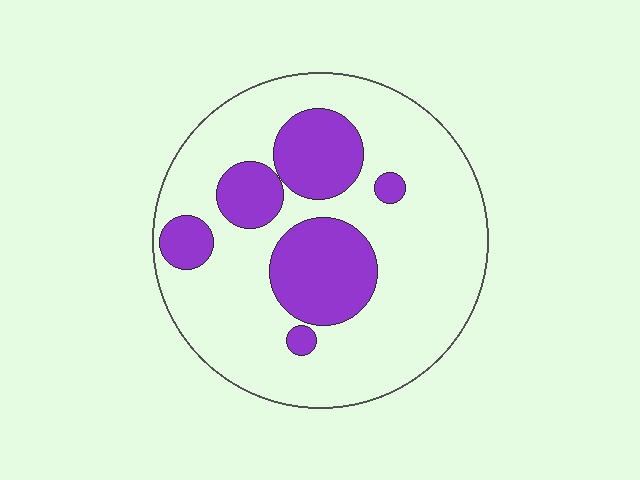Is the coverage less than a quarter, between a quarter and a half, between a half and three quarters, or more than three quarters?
Between a quarter and a half.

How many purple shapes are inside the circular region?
6.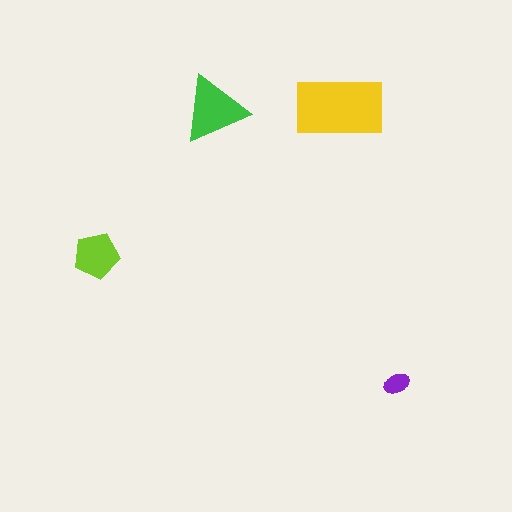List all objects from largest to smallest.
The yellow rectangle, the green triangle, the lime pentagon, the purple ellipse.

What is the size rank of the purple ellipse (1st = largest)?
4th.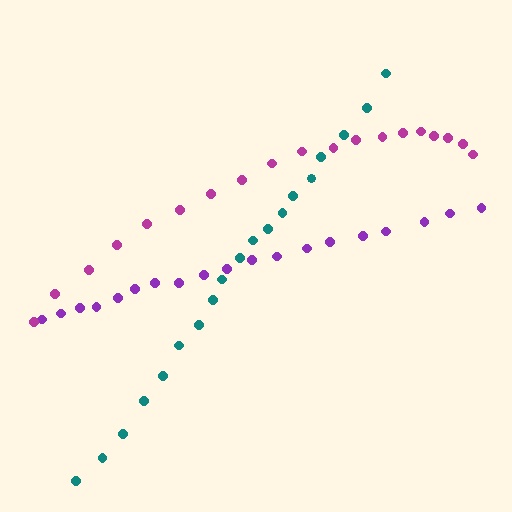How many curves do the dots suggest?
There are 3 distinct paths.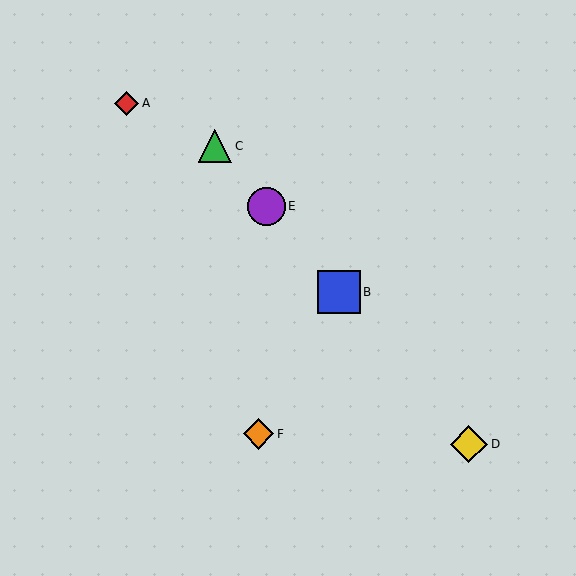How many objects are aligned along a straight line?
4 objects (B, C, D, E) are aligned along a straight line.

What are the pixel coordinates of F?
Object F is at (258, 434).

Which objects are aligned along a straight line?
Objects B, C, D, E are aligned along a straight line.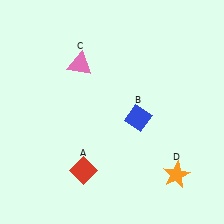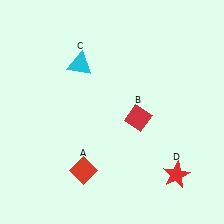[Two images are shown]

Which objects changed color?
B changed from blue to red. C changed from pink to cyan. D changed from orange to red.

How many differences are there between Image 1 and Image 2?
There are 3 differences between the two images.